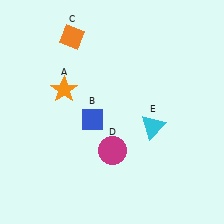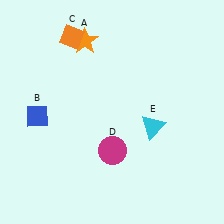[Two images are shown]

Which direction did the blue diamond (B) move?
The blue diamond (B) moved left.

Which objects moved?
The objects that moved are: the orange star (A), the blue diamond (B).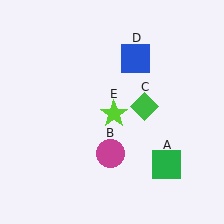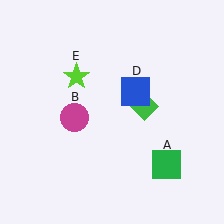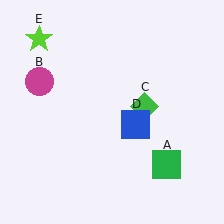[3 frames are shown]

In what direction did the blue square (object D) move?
The blue square (object D) moved down.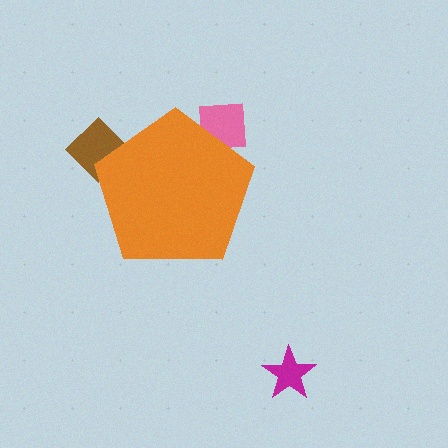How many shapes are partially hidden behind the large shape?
2 shapes are partially hidden.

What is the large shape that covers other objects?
An orange pentagon.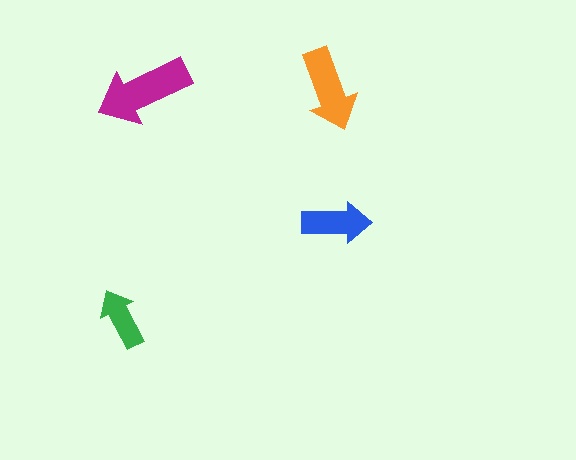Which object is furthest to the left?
The green arrow is leftmost.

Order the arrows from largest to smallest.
the magenta one, the orange one, the blue one, the green one.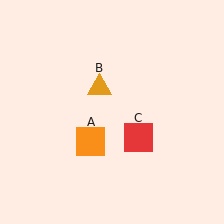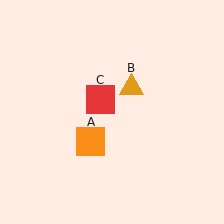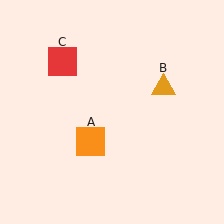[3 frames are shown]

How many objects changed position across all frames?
2 objects changed position: orange triangle (object B), red square (object C).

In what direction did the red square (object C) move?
The red square (object C) moved up and to the left.